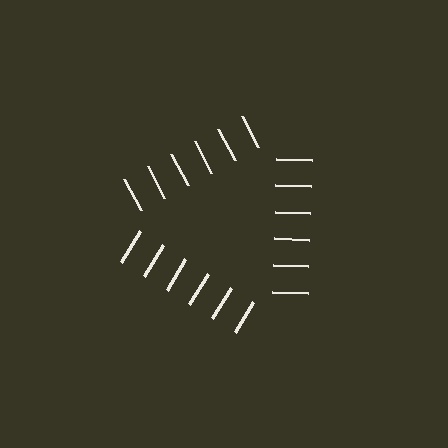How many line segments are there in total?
18 — 6 along each of the 3 edges.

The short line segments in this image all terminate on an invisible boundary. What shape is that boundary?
An illusory triangle — the line segments terminate on its edges but no continuous stroke is drawn.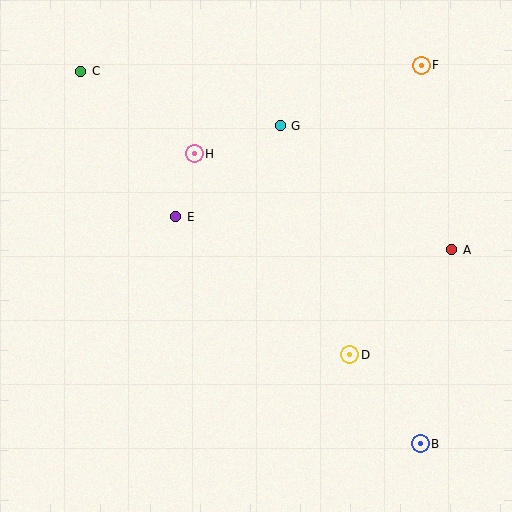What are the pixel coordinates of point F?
Point F is at (421, 65).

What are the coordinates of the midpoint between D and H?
The midpoint between D and H is at (272, 254).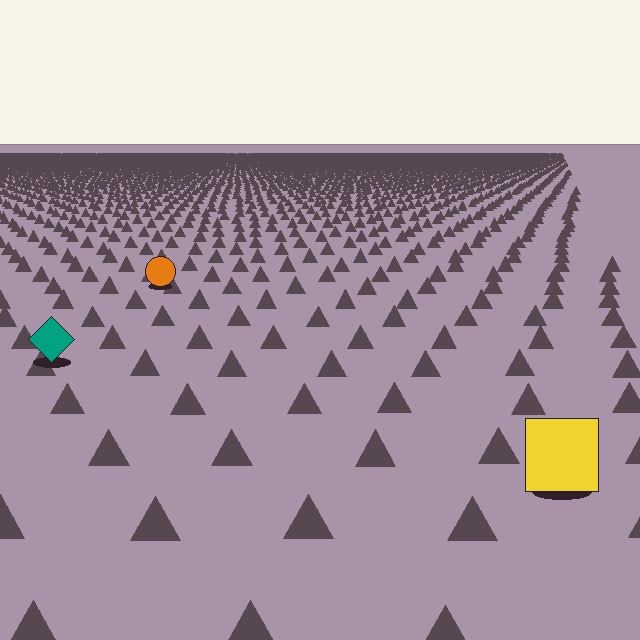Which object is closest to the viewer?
The yellow square is closest. The texture marks near it are larger and more spread out.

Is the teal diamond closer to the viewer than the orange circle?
Yes. The teal diamond is closer — you can tell from the texture gradient: the ground texture is coarser near it.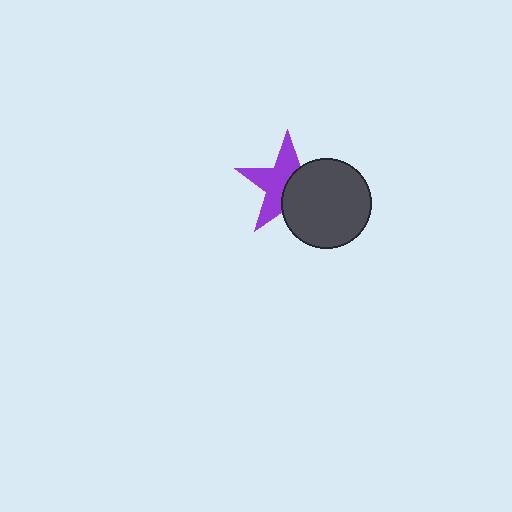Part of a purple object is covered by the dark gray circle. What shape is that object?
It is a star.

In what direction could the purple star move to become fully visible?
The purple star could move toward the upper-left. That would shift it out from behind the dark gray circle entirely.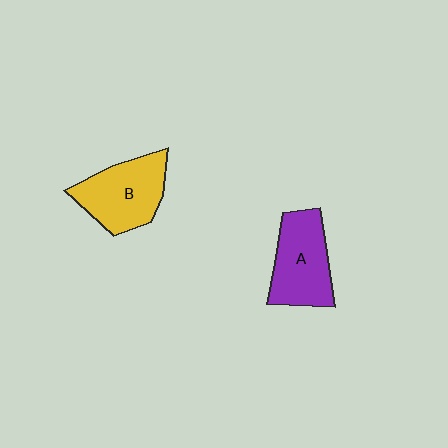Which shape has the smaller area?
Shape A (purple).